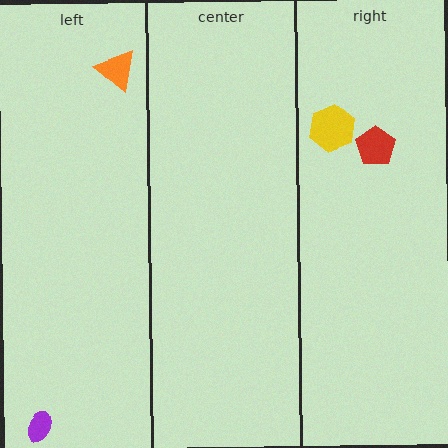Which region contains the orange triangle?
The left region.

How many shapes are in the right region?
2.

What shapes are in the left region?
The orange triangle, the purple ellipse.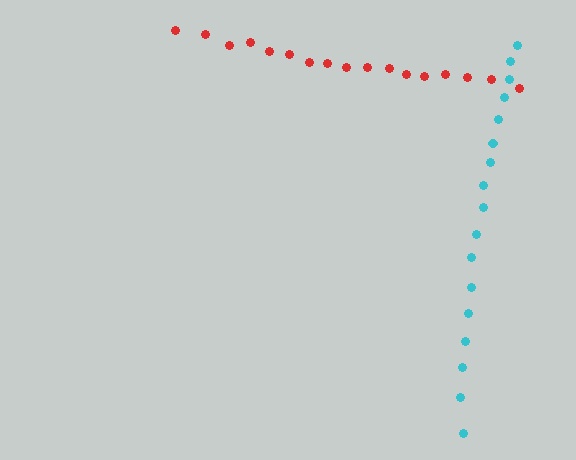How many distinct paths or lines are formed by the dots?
There are 2 distinct paths.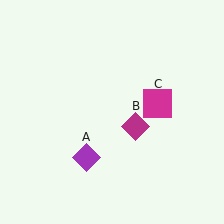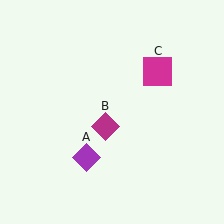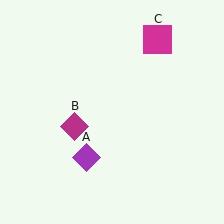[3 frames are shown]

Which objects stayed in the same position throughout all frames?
Purple diamond (object A) remained stationary.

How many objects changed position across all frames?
2 objects changed position: magenta diamond (object B), magenta square (object C).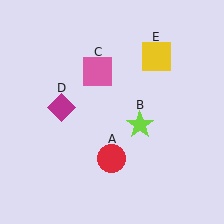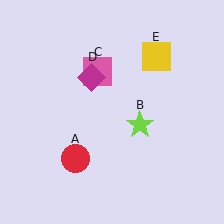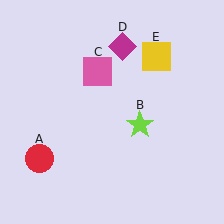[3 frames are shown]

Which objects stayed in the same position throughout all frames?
Lime star (object B) and pink square (object C) and yellow square (object E) remained stationary.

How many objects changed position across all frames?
2 objects changed position: red circle (object A), magenta diamond (object D).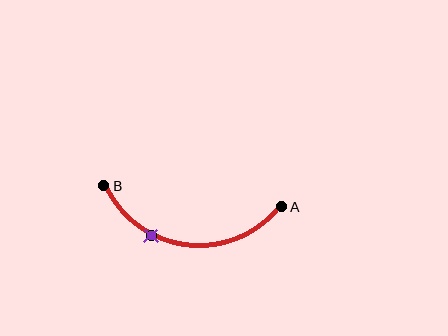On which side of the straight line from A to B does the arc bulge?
The arc bulges below the straight line connecting A and B.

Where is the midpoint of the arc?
The arc midpoint is the point on the curve farthest from the straight line joining A and B. It sits below that line.